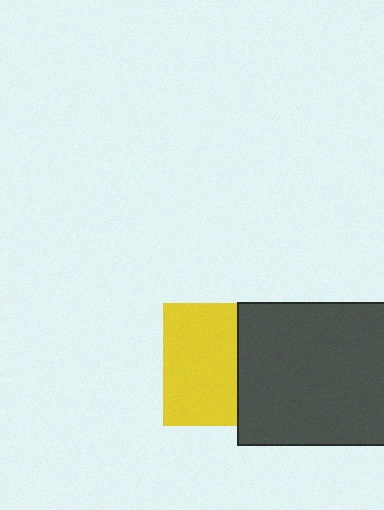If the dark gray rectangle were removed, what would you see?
You would see the complete yellow square.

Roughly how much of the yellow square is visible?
About half of it is visible (roughly 60%).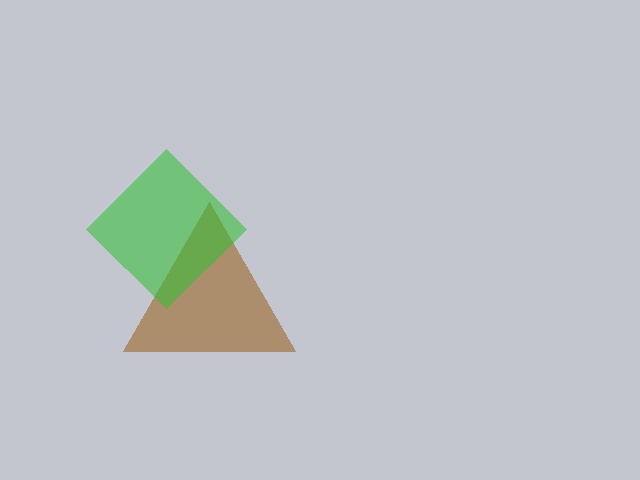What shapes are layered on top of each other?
The layered shapes are: a brown triangle, a green diamond.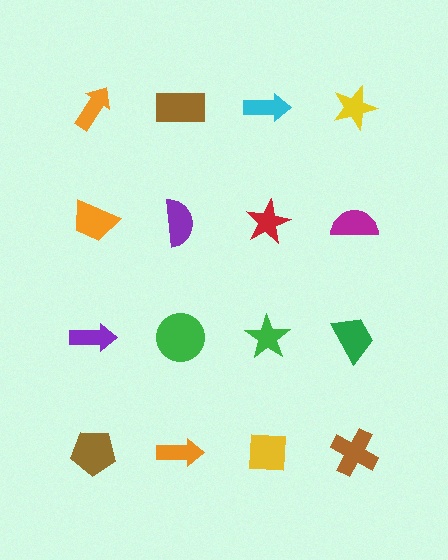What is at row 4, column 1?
A brown pentagon.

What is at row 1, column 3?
A cyan arrow.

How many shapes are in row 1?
4 shapes.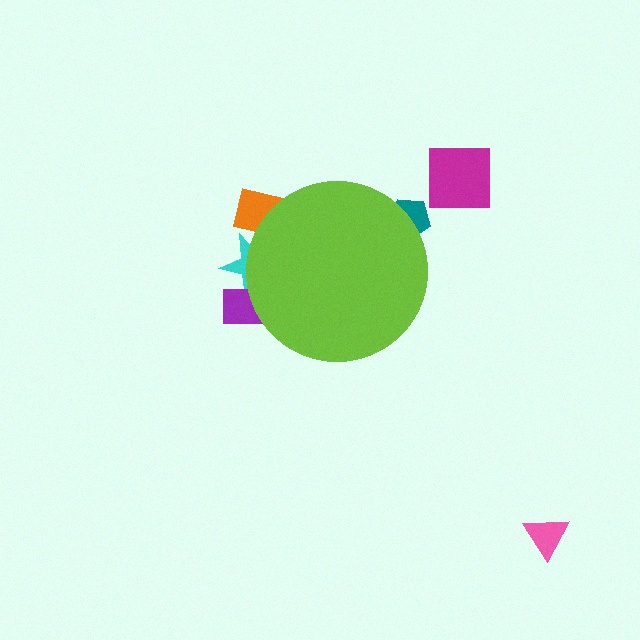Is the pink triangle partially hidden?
No, the pink triangle is fully visible.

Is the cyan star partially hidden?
Yes, the cyan star is partially hidden behind the lime circle.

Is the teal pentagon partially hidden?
Yes, the teal pentagon is partially hidden behind the lime circle.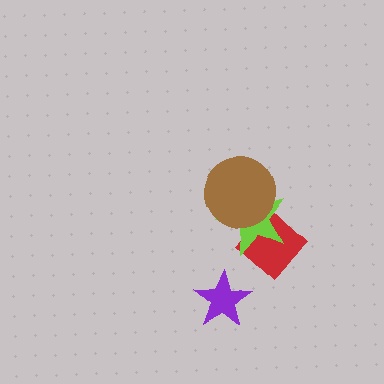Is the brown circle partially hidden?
No, no other shape covers it.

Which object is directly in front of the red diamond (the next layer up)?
The lime star is directly in front of the red diamond.